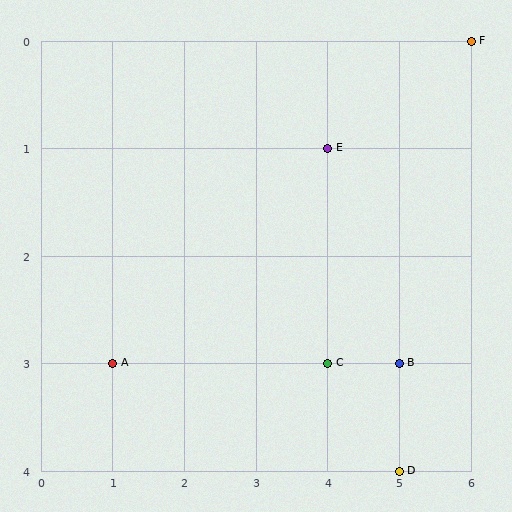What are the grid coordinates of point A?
Point A is at grid coordinates (1, 3).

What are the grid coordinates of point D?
Point D is at grid coordinates (5, 4).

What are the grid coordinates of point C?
Point C is at grid coordinates (4, 3).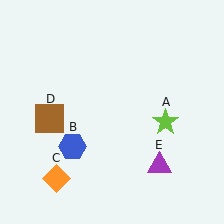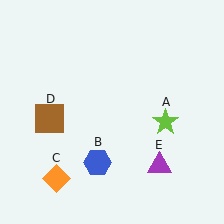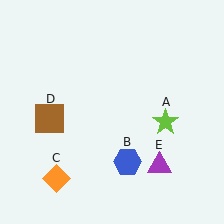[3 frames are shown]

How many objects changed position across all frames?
1 object changed position: blue hexagon (object B).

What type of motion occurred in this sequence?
The blue hexagon (object B) rotated counterclockwise around the center of the scene.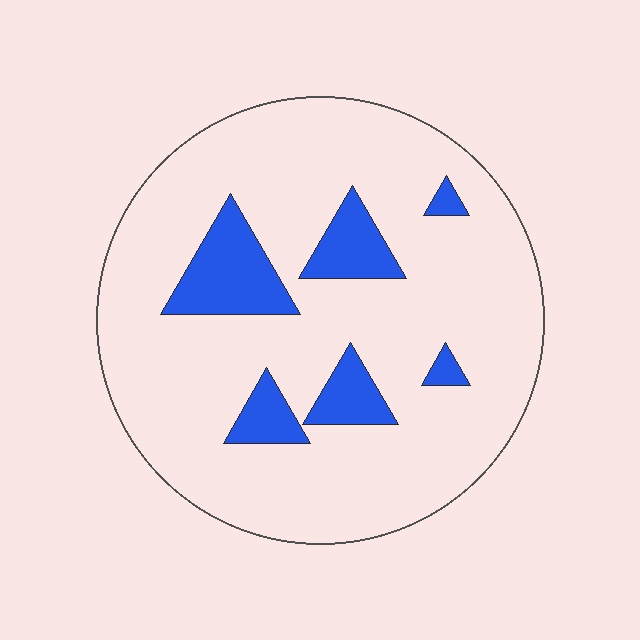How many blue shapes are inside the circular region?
6.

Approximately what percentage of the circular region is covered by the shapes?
Approximately 15%.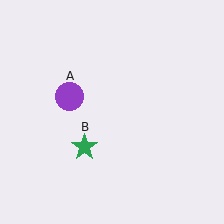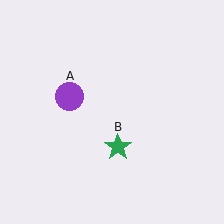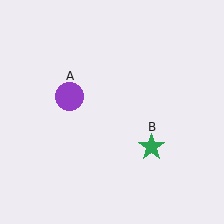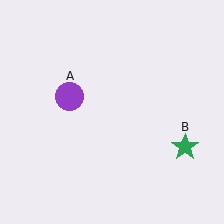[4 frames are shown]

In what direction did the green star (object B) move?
The green star (object B) moved right.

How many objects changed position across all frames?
1 object changed position: green star (object B).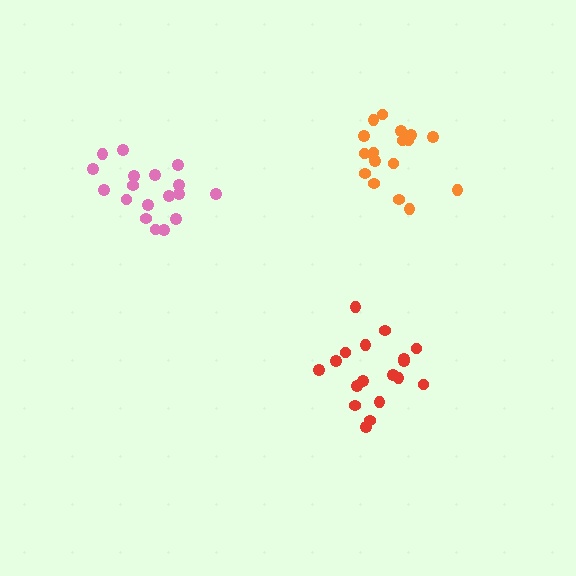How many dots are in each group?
Group 1: 18 dots, Group 2: 18 dots, Group 3: 18 dots (54 total).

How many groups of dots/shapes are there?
There are 3 groups.